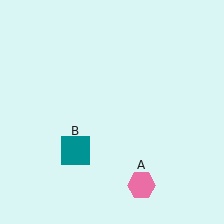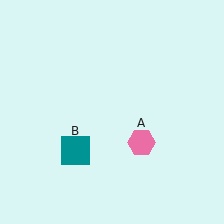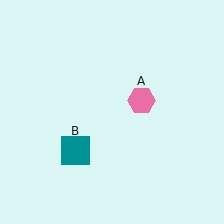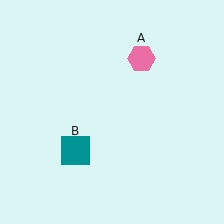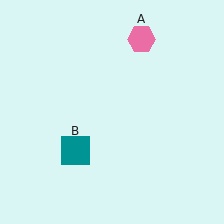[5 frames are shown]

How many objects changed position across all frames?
1 object changed position: pink hexagon (object A).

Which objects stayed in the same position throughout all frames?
Teal square (object B) remained stationary.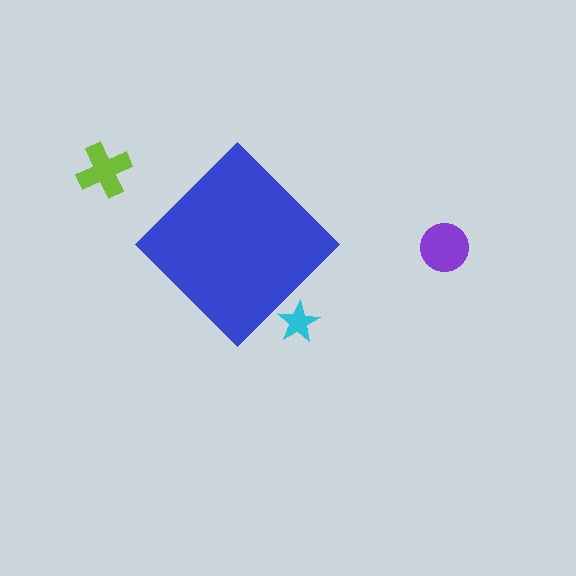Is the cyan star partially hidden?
Yes, the cyan star is partially hidden behind the blue diamond.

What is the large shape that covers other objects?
A blue diamond.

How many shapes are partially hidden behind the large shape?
1 shape is partially hidden.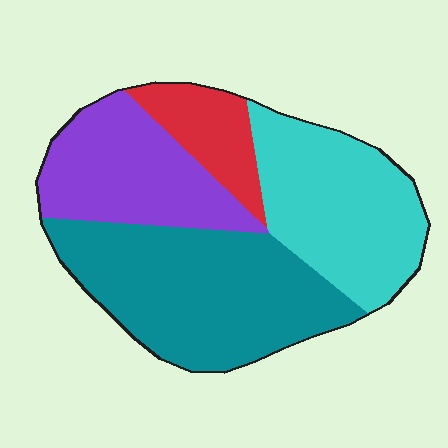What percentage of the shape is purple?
Purple covers 23% of the shape.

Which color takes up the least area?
Red, at roughly 10%.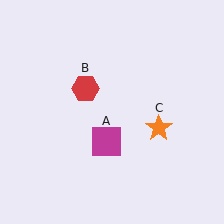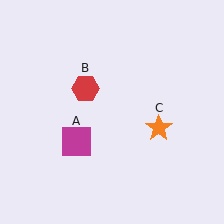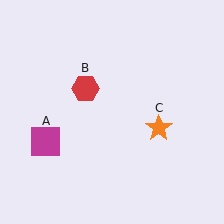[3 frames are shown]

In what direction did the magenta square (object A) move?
The magenta square (object A) moved left.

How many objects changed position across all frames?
1 object changed position: magenta square (object A).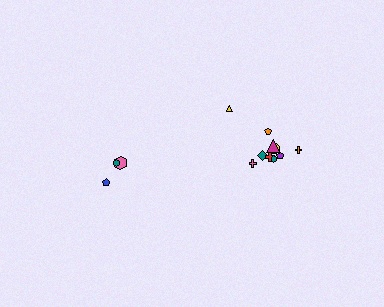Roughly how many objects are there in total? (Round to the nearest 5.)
Roughly 15 objects in total.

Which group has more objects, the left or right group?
The right group.